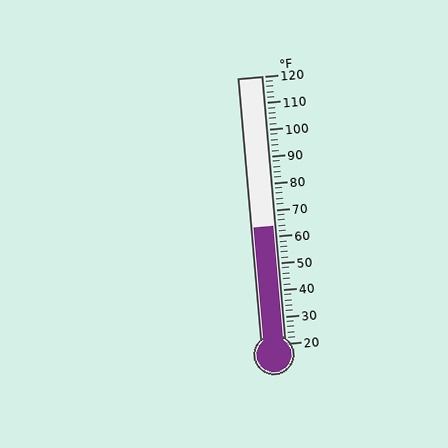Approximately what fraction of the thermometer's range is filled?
The thermometer is filled to approximately 45% of its range.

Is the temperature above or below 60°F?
The temperature is above 60°F.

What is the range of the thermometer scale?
The thermometer scale ranges from 20°F to 120°F.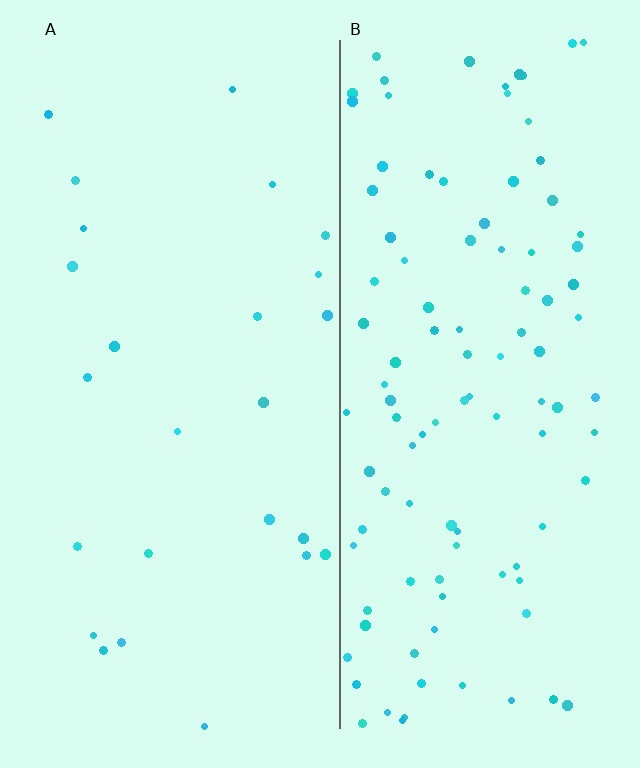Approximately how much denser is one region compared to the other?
Approximately 4.3× — region B over region A.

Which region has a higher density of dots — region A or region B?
B (the right).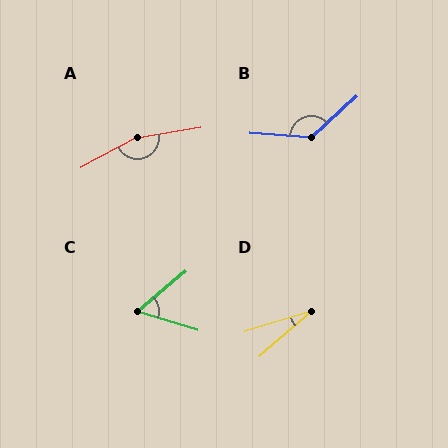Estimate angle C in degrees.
Approximately 57 degrees.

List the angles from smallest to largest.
D (24°), C (57°), B (133°), A (160°).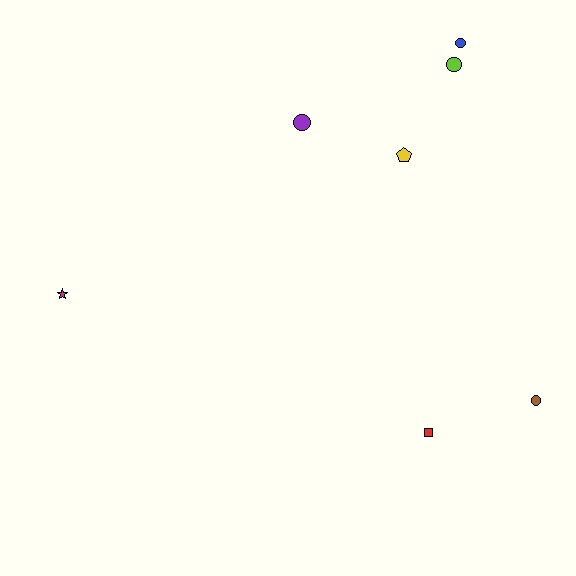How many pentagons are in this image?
There is 1 pentagon.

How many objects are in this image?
There are 7 objects.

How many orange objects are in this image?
There are no orange objects.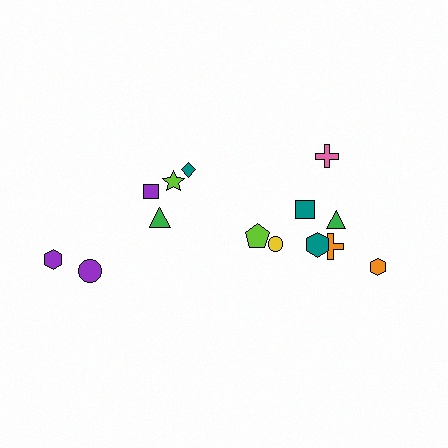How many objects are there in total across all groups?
There are 14 objects.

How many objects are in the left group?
There are 6 objects.